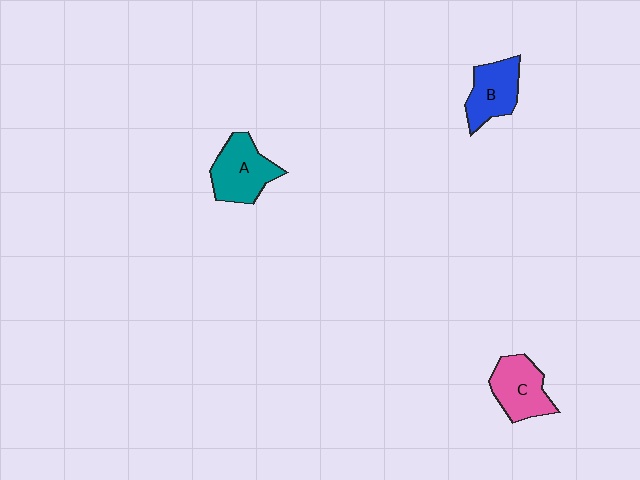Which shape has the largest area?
Shape A (teal).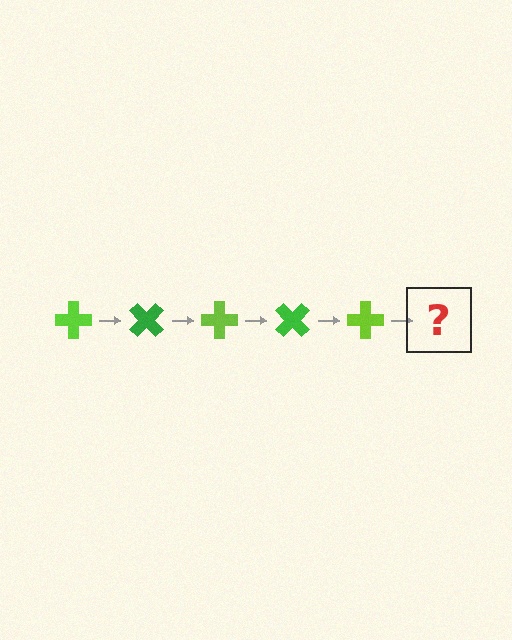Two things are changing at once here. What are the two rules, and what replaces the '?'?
The two rules are that it rotates 45 degrees each step and the color cycles through lime and green. The '?' should be a green cross, rotated 225 degrees from the start.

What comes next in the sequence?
The next element should be a green cross, rotated 225 degrees from the start.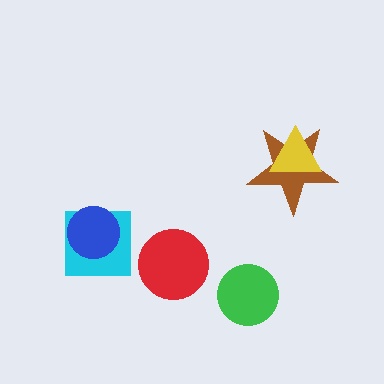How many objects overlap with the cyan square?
1 object overlaps with the cyan square.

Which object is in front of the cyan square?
The blue circle is in front of the cyan square.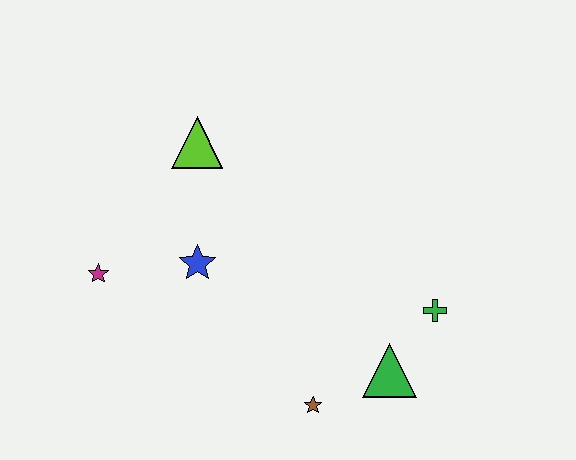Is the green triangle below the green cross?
Yes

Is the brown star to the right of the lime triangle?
Yes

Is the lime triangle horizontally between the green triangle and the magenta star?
Yes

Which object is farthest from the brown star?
The lime triangle is farthest from the brown star.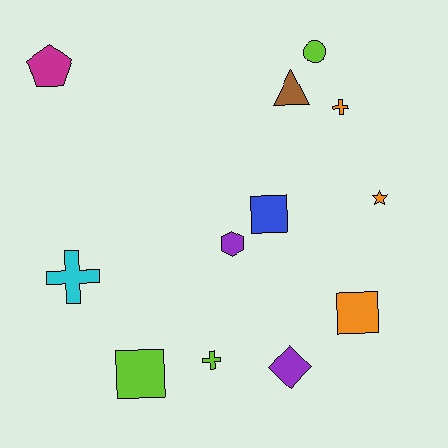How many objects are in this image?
There are 12 objects.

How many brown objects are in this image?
There is 1 brown object.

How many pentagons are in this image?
There is 1 pentagon.